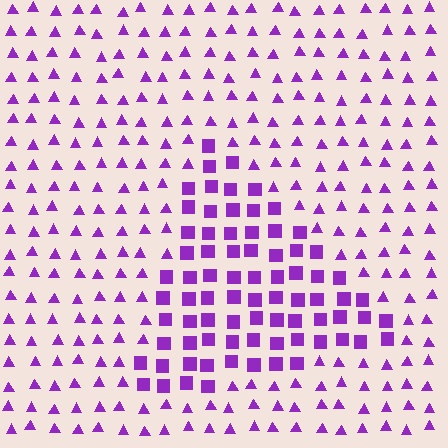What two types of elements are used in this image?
The image uses squares inside the triangle region and triangles outside it.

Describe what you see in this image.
The image is filled with small purple elements arranged in a uniform grid. A triangle-shaped region contains squares, while the surrounding area contains triangles. The boundary is defined purely by the change in element shape.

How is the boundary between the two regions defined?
The boundary is defined by a change in element shape: squares inside vs. triangles outside. All elements share the same color and spacing.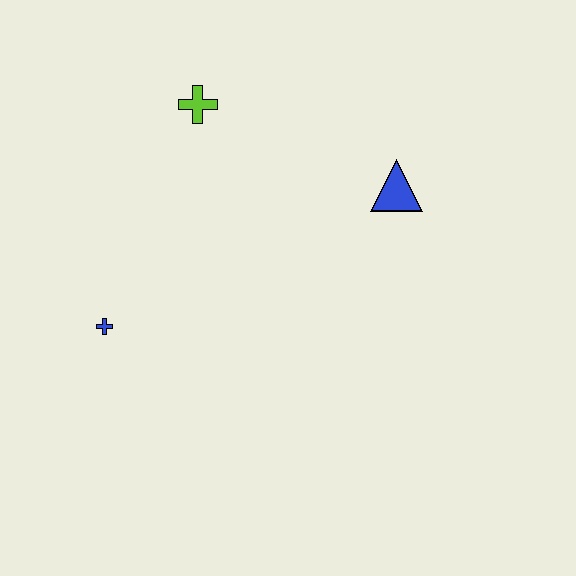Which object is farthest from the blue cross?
The blue triangle is farthest from the blue cross.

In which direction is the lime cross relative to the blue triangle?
The lime cross is to the left of the blue triangle.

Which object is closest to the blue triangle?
The lime cross is closest to the blue triangle.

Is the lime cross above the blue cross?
Yes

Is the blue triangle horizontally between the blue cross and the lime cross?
No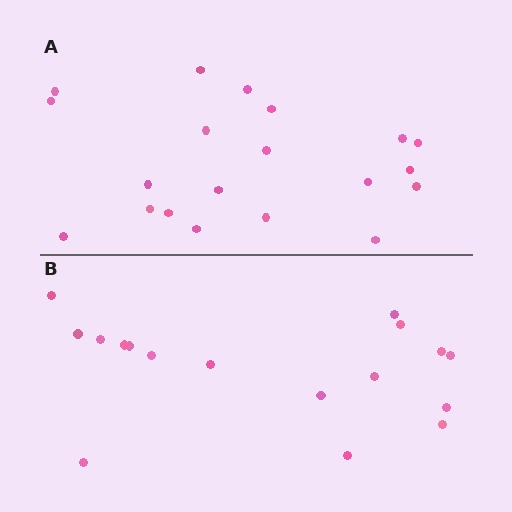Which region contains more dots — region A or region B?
Region A (the top region) has more dots.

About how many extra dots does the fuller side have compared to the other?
Region A has just a few more — roughly 2 or 3 more dots than region B.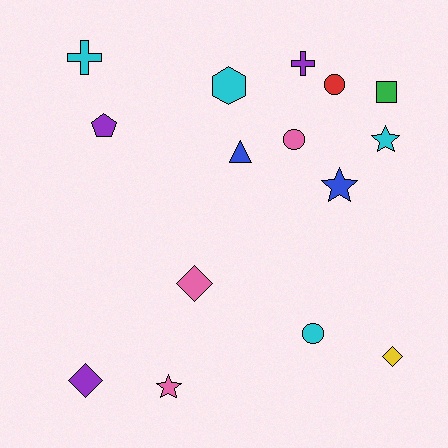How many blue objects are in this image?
There are 2 blue objects.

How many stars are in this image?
There are 3 stars.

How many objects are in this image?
There are 15 objects.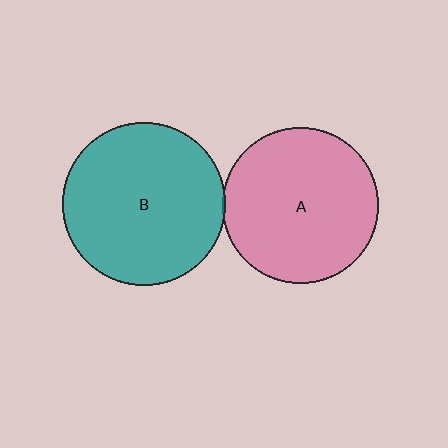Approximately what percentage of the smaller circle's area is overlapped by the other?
Approximately 5%.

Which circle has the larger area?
Circle B (teal).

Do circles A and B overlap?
Yes.